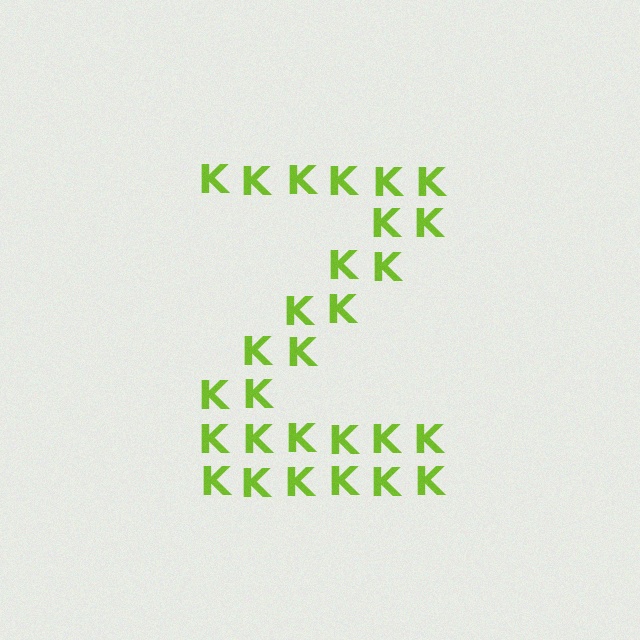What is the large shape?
The large shape is the letter Z.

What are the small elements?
The small elements are letter K's.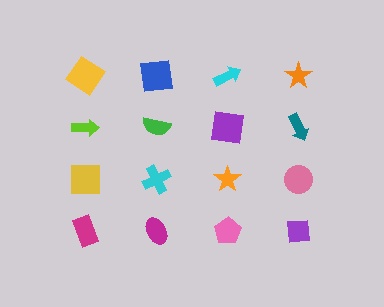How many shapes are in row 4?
4 shapes.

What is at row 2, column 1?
A lime arrow.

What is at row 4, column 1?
A magenta rectangle.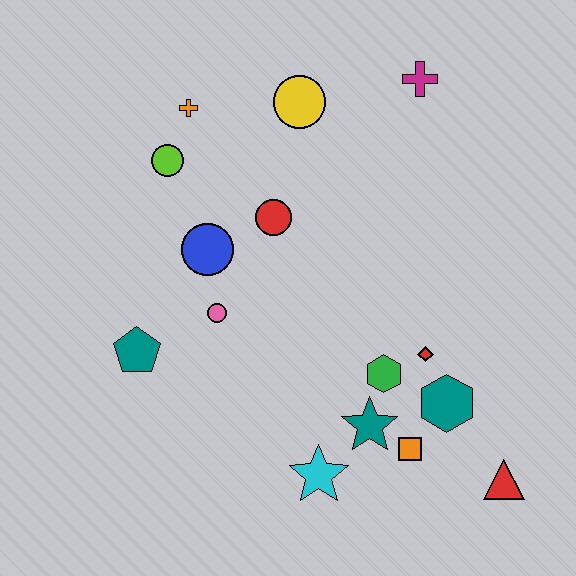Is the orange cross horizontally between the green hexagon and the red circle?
No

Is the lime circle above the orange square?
Yes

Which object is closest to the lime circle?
The orange cross is closest to the lime circle.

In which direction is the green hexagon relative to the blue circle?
The green hexagon is to the right of the blue circle.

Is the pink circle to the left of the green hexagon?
Yes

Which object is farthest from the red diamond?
The orange cross is farthest from the red diamond.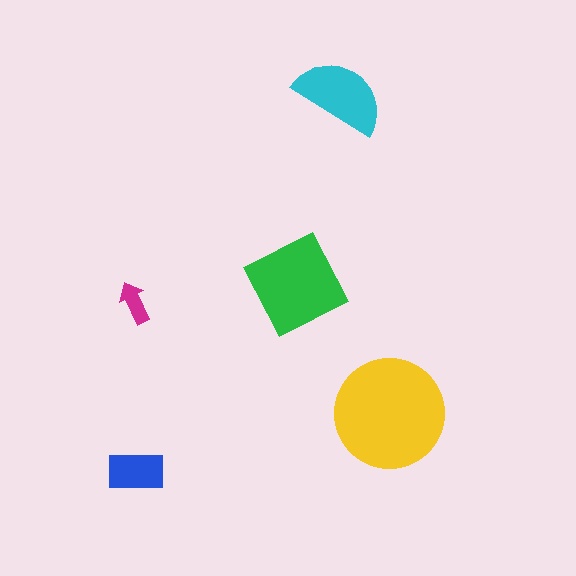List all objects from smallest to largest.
The magenta arrow, the blue rectangle, the cyan semicircle, the green square, the yellow circle.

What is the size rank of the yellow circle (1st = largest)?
1st.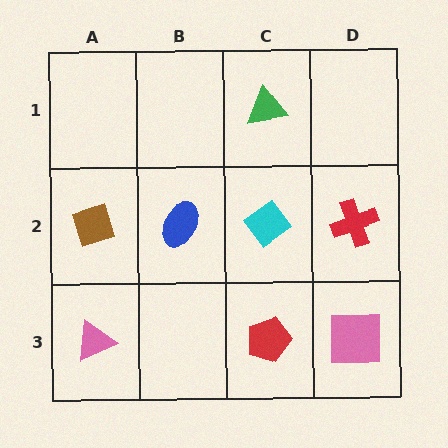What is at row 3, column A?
A pink triangle.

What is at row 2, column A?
A brown diamond.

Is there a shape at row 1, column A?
No, that cell is empty.